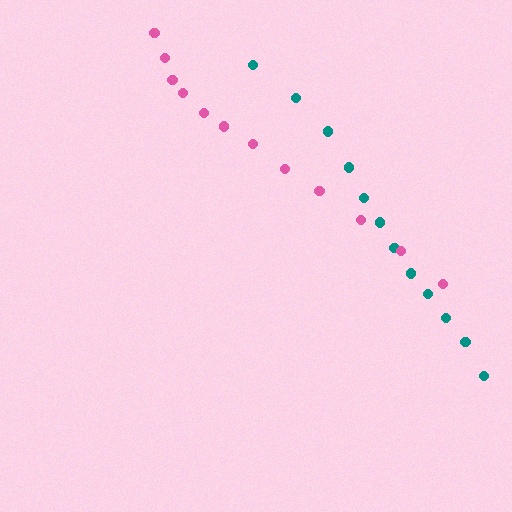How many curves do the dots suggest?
There are 2 distinct paths.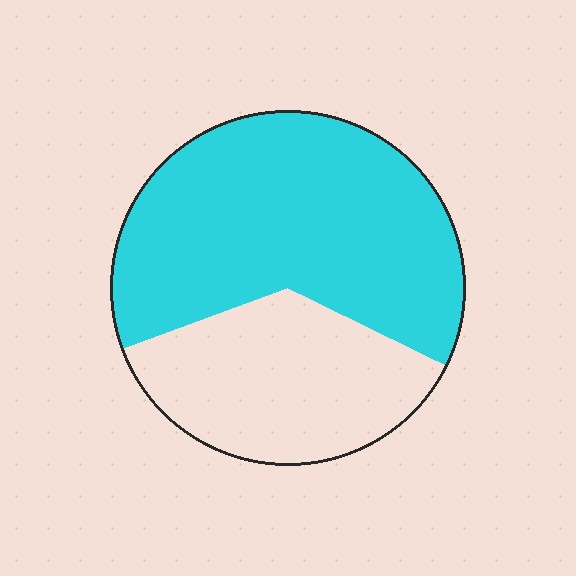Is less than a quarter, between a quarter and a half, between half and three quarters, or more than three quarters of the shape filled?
Between half and three quarters.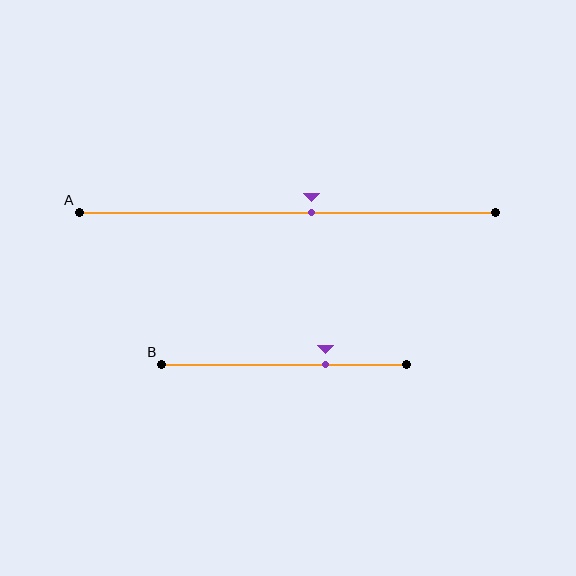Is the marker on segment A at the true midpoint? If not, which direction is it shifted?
No, the marker on segment A is shifted to the right by about 6% of the segment length.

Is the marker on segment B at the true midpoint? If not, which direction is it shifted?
No, the marker on segment B is shifted to the right by about 17% of the segment length.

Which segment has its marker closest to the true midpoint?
Segment A has its marker closest to the true midpoint.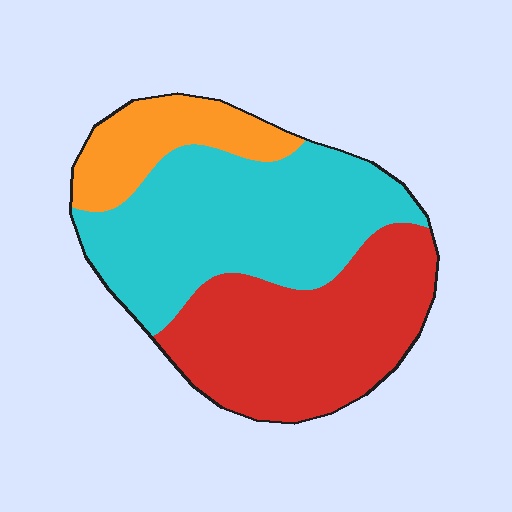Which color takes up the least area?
Orange, at roughly 15%.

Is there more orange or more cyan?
Cyan.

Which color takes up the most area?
Cyan, at roughly 45%.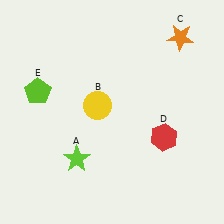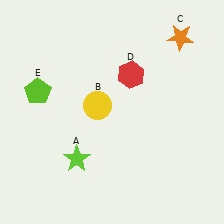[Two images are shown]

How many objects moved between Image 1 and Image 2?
1 object moved between the two images.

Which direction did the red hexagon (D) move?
The red hexagon (D) moved up.